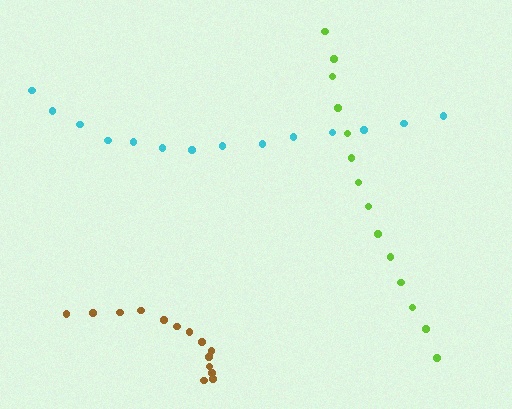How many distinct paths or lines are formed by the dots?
There are 3 distinct paths.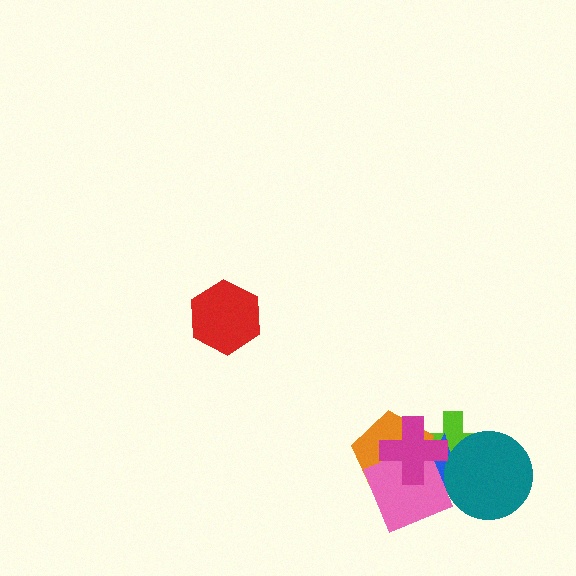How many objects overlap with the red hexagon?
0 objects overlap with the red hexagon.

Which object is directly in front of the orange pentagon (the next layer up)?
The pink diamond is directly in front of the orange pentagon.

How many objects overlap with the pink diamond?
5 objects overlap with the pink diamond.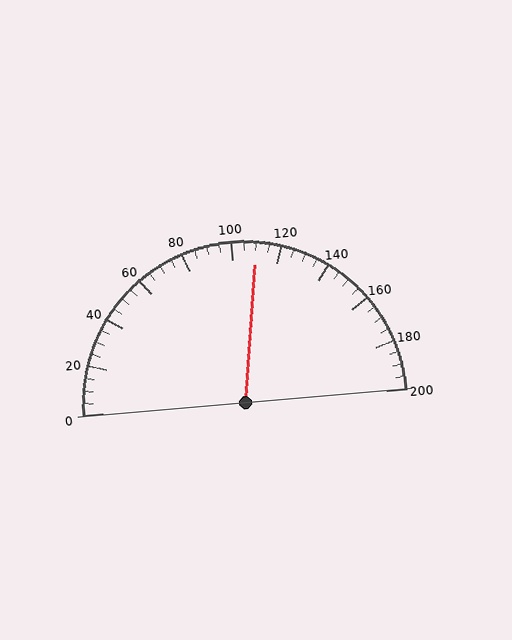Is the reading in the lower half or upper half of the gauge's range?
The reading is in the upper half of the range (0 to 200).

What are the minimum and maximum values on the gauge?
The gauge ranges from 0 to 200.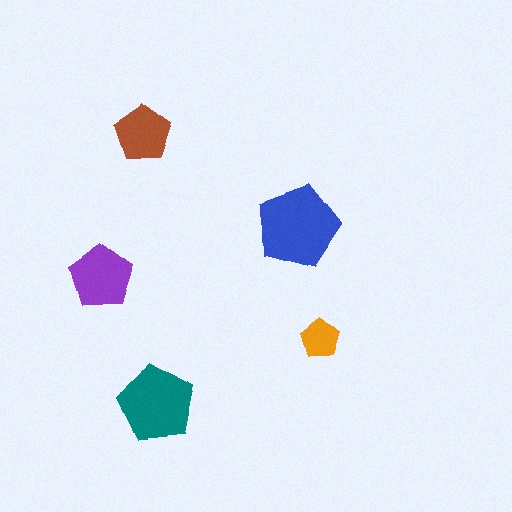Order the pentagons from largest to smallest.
the blue one, the teal one, the purple one, the brown one, the orange one.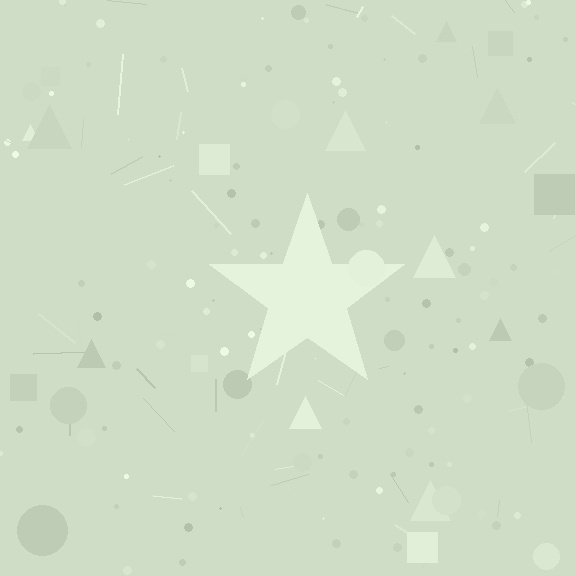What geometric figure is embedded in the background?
A star is embedded in the background.